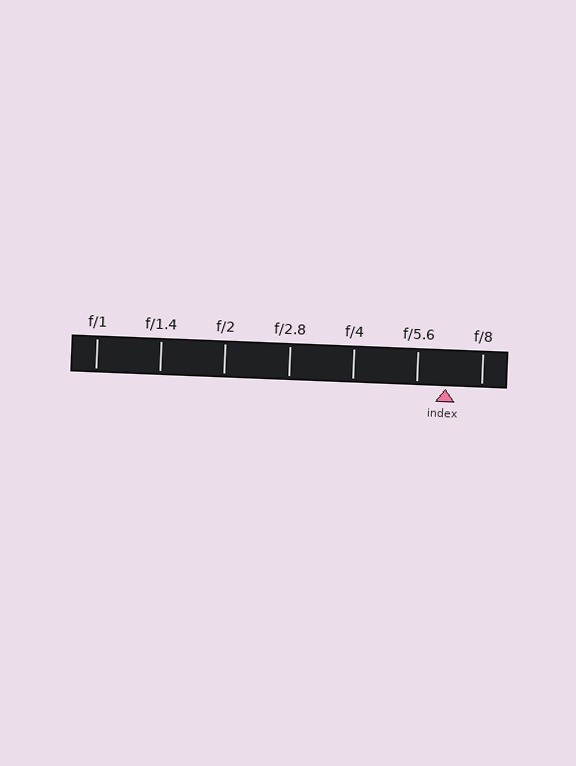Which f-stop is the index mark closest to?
The index mark is closest to f/5.6.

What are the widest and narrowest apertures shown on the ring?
The widest aperture shown is f/1 and the narrowest is f/8.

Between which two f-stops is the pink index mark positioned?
The index mark is between f/5.6 and f/8.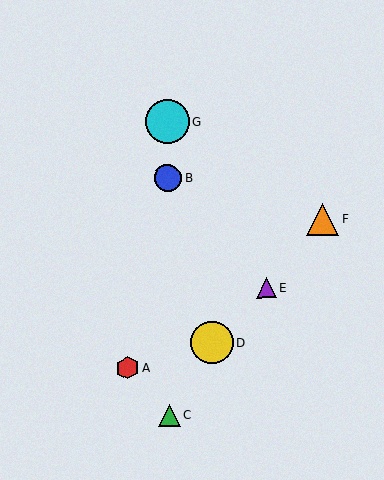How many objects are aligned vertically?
3 objects (B, C, G) are aligned vertically.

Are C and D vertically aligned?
No, C is at x≈170 and D is at x≈212.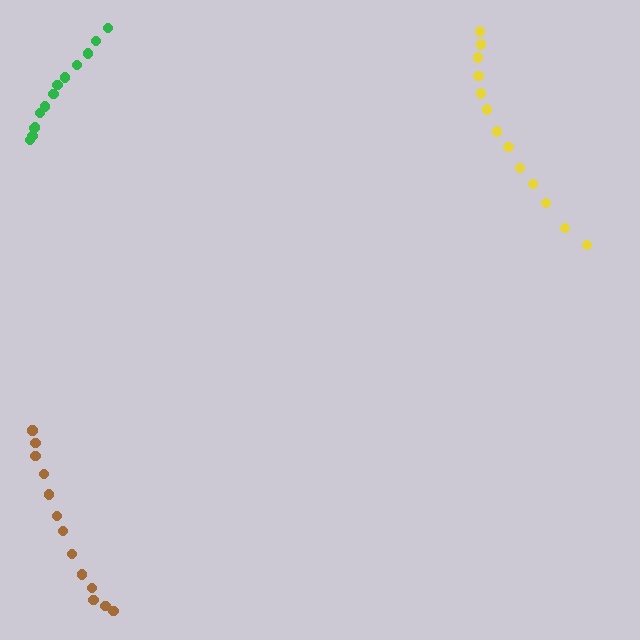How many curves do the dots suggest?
There are 3 distinct paths.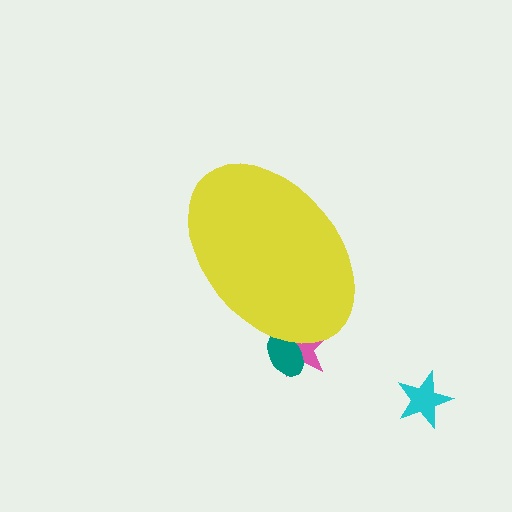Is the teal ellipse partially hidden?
Yes, the teal ellipse is partially hidden behind the yellow ellipse.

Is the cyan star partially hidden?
No, the cyan star is fully visible.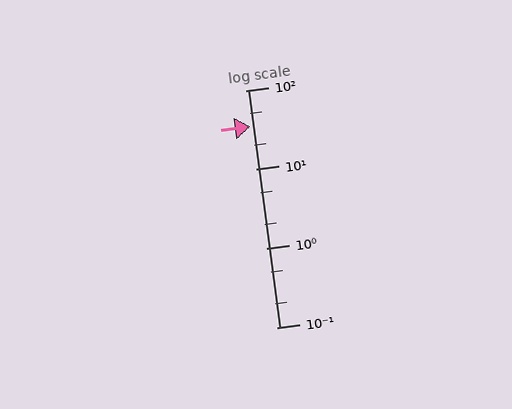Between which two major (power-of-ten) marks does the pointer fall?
The pointer is between 10 and 100.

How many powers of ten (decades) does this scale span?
The scale spans 3 decades, from 0.1 to 100.